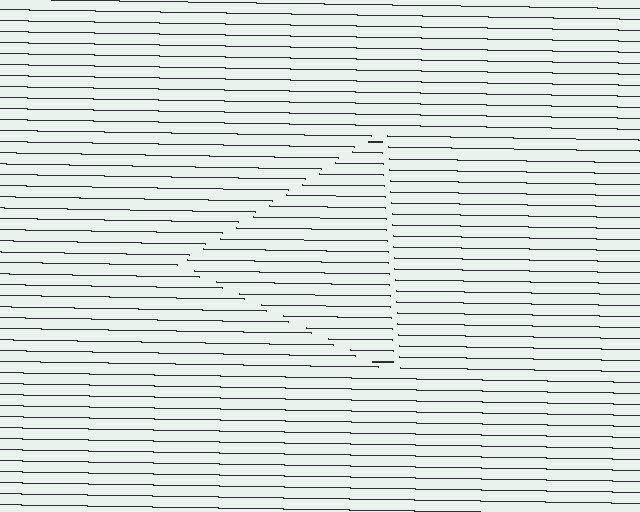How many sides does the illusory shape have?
3 sides — the line-ends trace a triangle.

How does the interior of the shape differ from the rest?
The interior of the shape contains the same grating, shifted by half a period — the contour is defined by the phase discontinuity where line-ends from the inner and outer gratings abut.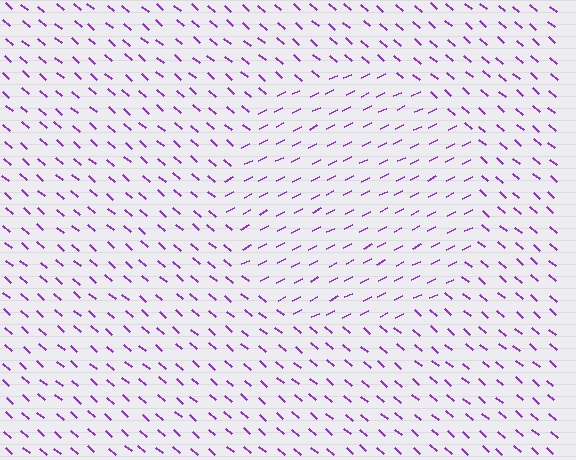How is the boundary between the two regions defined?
The boundary is defined purely by a change in line orientation (approximately 67 degrees difference). All lines are the same color and thickness.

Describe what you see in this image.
The image is filled with small purple line segments. A circle region in the image has lines oriented differently from the surrounding lines, creating a visible texture boundary.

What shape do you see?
I see a circle.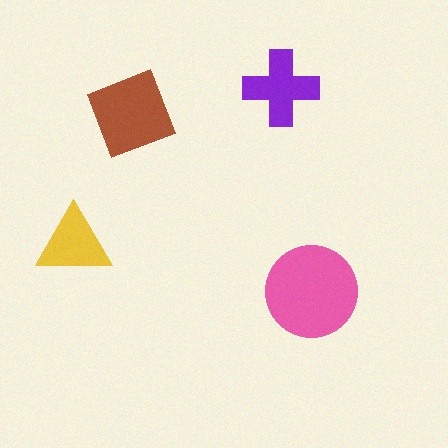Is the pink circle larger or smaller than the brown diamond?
Larger.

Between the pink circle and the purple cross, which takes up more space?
The pink circle.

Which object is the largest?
The pink circle.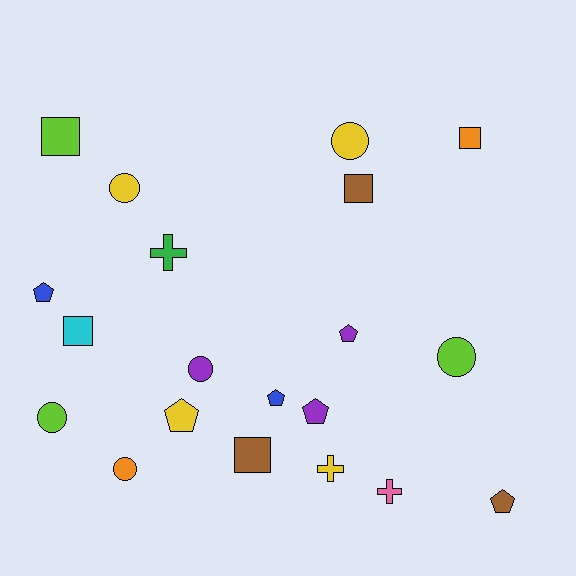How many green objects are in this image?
There is 1 green object.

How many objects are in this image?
There are 20 objects.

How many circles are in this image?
There are 6 circles.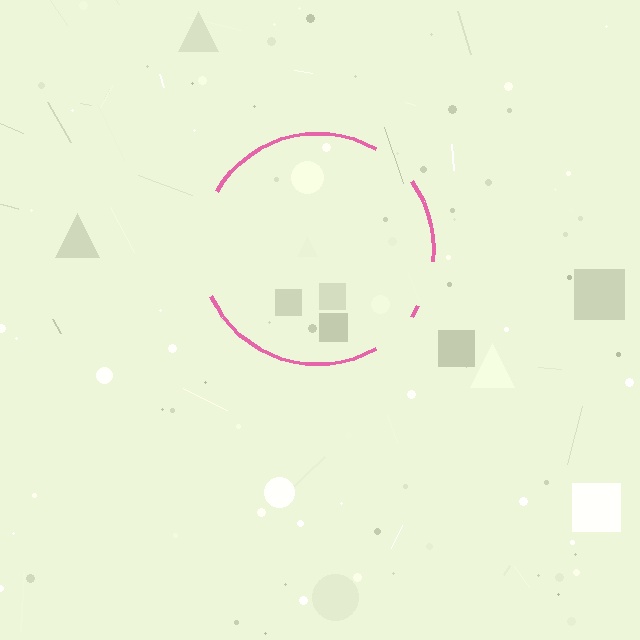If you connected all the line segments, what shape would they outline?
They would outline a circle.